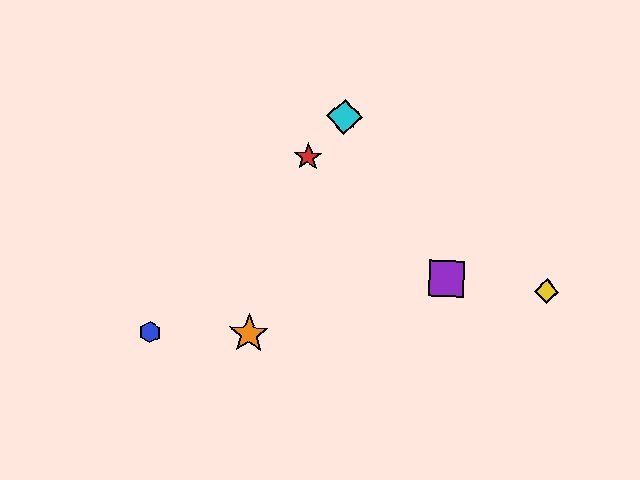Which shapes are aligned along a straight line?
The red star, the blue hexagon, the green star, the cyan diamond are aligned along a straight line.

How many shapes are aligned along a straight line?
4 shapes (the red star, the blue hexagon, the green star, the cyan diamond) are aligned along a straight line.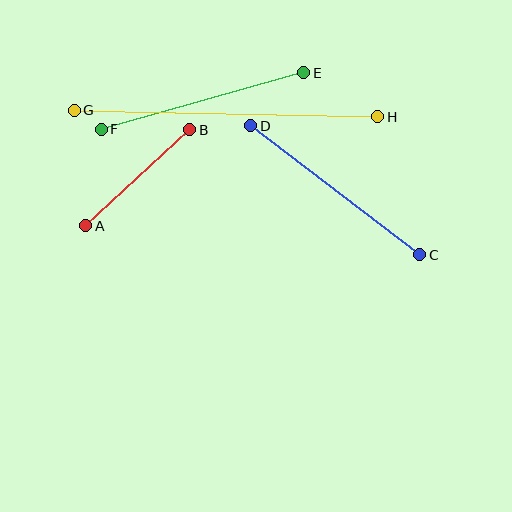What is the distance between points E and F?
The distance is approximately 210 pixels.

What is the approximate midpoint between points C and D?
The midpoint is at approximately (335, 190) pixels.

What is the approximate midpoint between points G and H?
The midpoint is at approximately (226, 114) pixels.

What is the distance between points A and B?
The distance is approximately 142 pixels.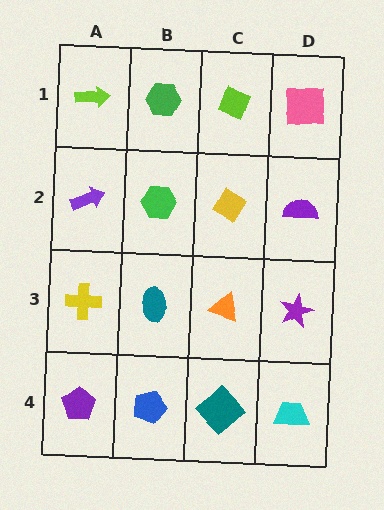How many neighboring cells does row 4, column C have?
3.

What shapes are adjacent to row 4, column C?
An orange triangle (row 3, column C), a blue pentagon (row 4, column B), a cyan trapezoid (row 4, column D).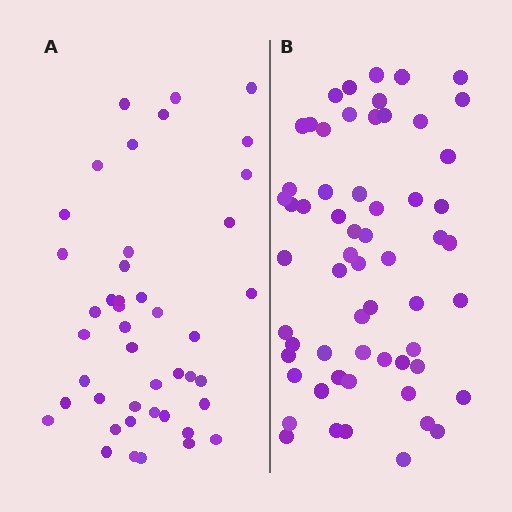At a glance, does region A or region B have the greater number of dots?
Region B (the right region) has more dots.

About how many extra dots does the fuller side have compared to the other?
Region B has approximately 15 more dots than region A.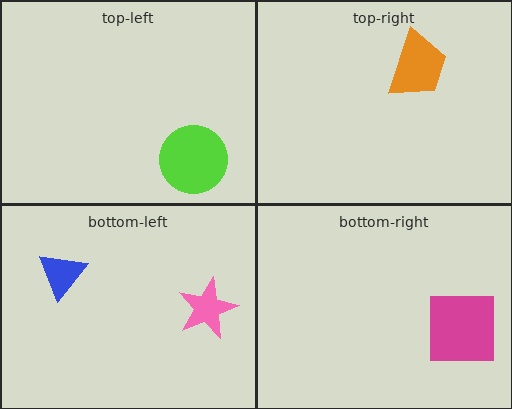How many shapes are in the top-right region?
1.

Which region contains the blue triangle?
The bottom-left region.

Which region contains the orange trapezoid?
The top-right region.